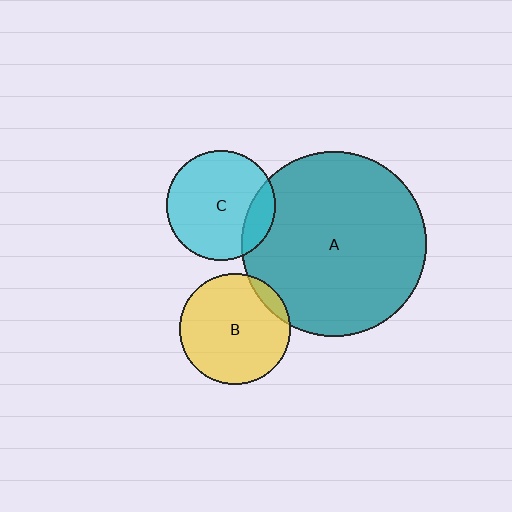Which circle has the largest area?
Circle A (teal).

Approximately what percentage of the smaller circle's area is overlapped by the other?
Approximately 10%.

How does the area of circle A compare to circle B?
Approximately 2.8 times.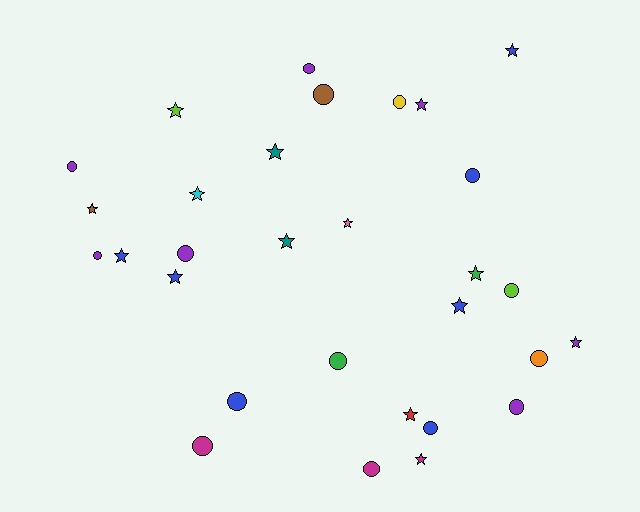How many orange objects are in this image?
There is 1 orange object.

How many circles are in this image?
There are 15 circles.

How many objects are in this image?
There are 30 objects.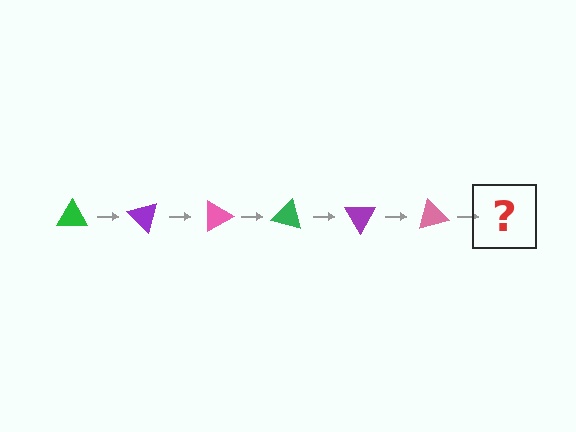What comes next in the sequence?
The next element should be a green triangle, rotated 270 degrees from the start.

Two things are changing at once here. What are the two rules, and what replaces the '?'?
The two rules are that it rotates 45 degrees each step and the color cycles through green, purple, and pink. The '?' should be a green triangle, rotated 270 degrees from the start.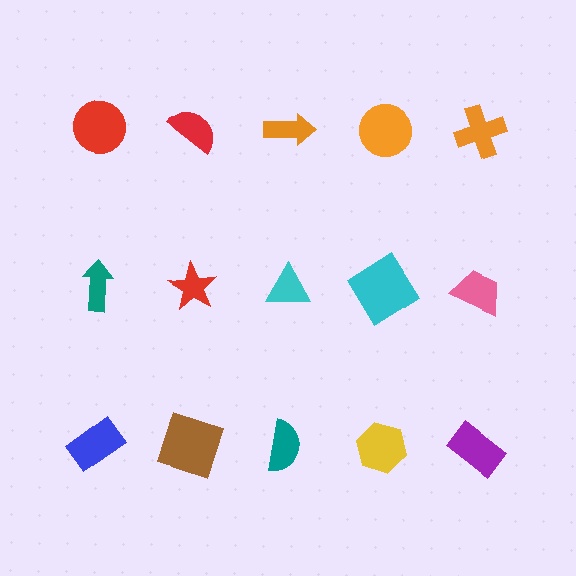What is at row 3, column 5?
A purple rectangle.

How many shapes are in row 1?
5 shapes.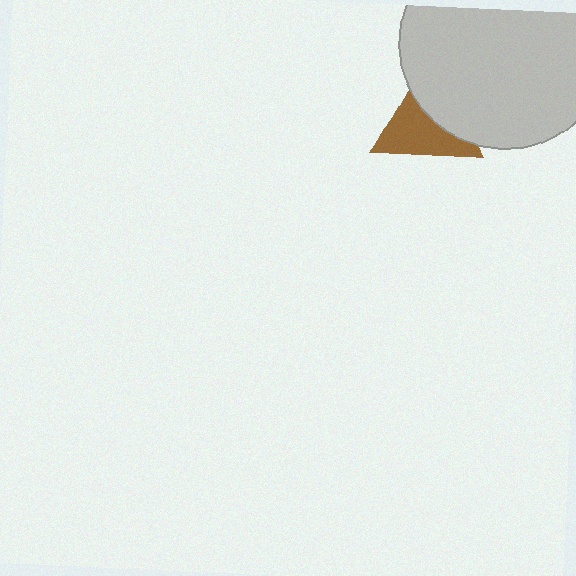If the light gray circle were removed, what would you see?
You would see the complete brown triangle.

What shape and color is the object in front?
The object in front is a light gray circle.